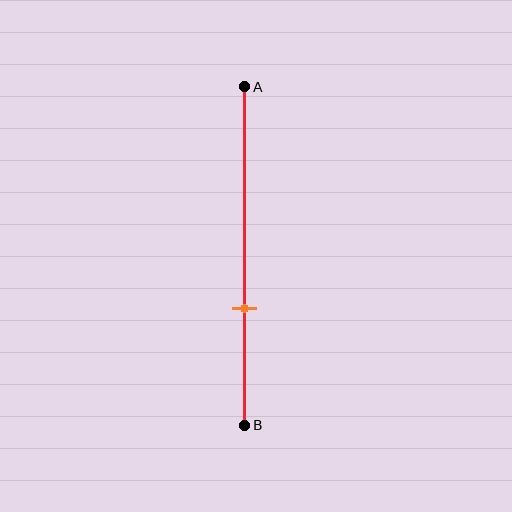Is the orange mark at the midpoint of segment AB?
No, the mark is at about 65% from A, not at the 50% midpoint.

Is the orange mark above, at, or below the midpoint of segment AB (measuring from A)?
The orange mark is below the midpoint of segment AB.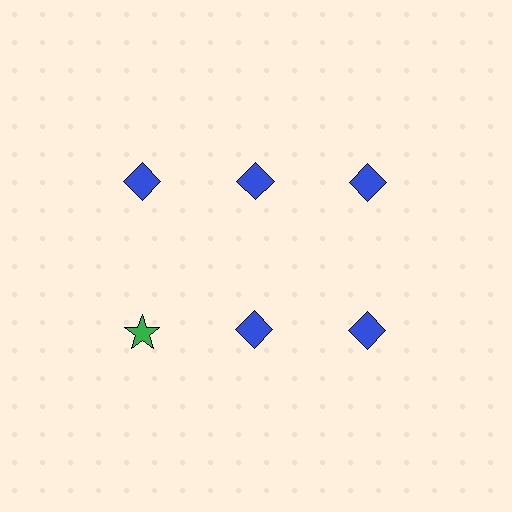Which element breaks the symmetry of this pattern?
The green star in the second row, leftmost column breaks the symmetry. All other shapes are blue diamonds.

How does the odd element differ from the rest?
It differs in both color (green instead of blue) and shape (star instead of diamond).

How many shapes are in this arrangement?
There are 6 shapes arranged in a grid pattern.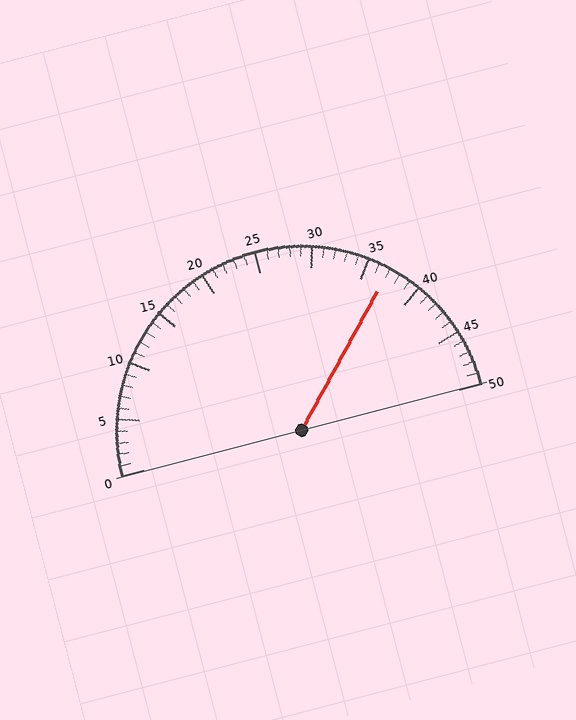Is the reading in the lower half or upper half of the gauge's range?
The reading is in the upper half of the range (0 to 50).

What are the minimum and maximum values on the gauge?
The gauge ranges from 0 to 50.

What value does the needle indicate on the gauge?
The needle indicates approximately 37.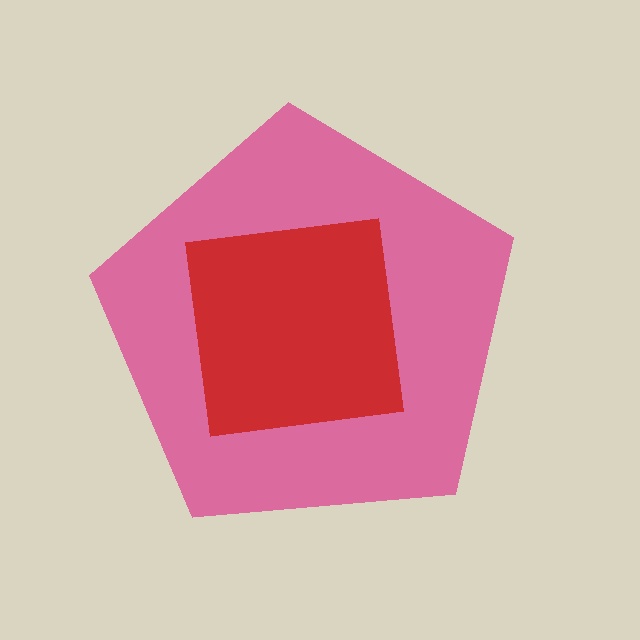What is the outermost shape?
The pink pentagon.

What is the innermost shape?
The red square.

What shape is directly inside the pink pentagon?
The red square.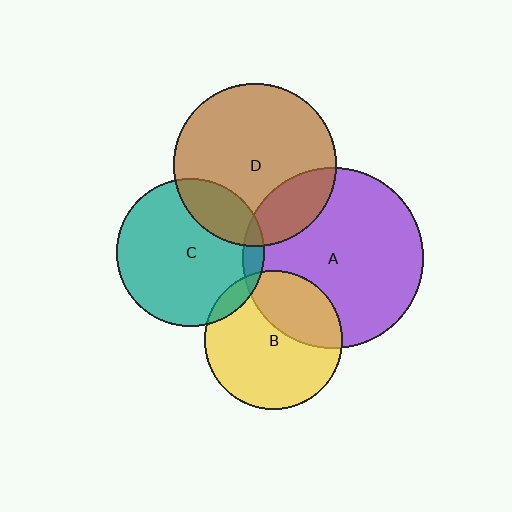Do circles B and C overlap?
Yes.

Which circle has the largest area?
Circle A (purple).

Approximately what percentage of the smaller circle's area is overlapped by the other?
Approximately 10%.